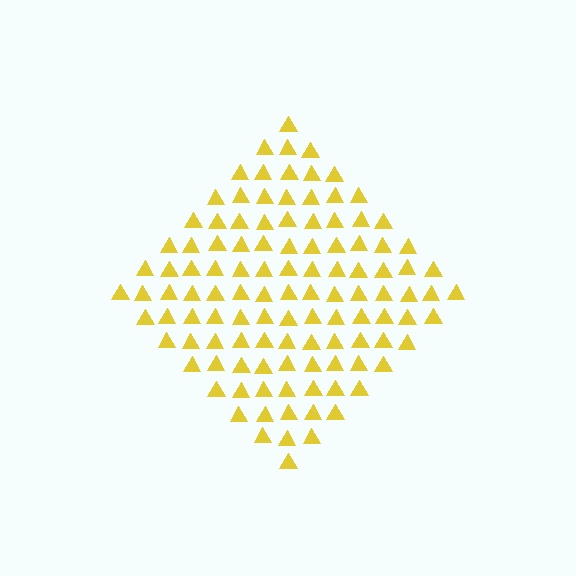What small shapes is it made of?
It is made of small triangles.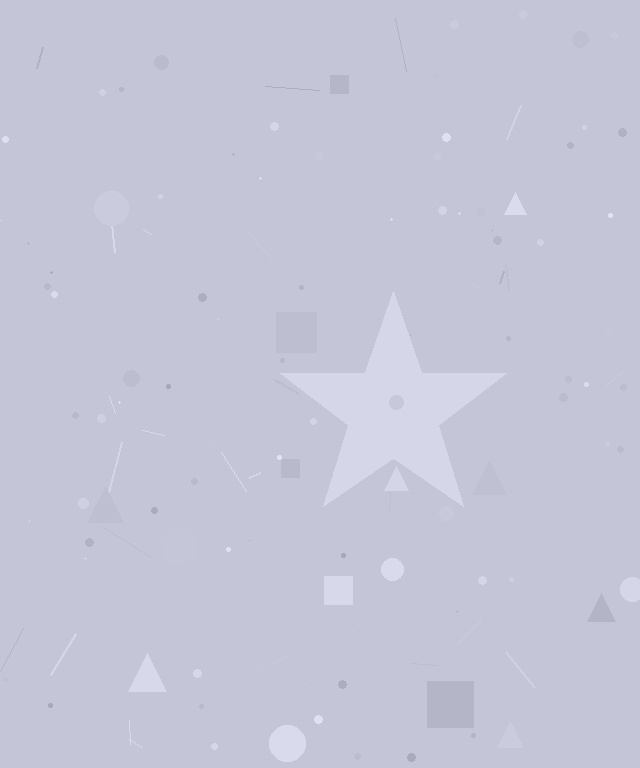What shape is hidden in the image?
A star is hidden in the image.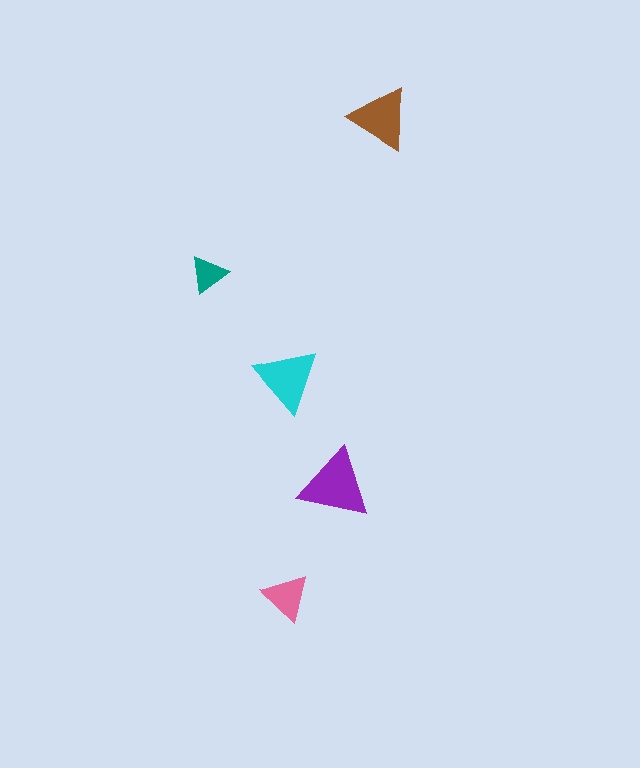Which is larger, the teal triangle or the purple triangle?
The purple one.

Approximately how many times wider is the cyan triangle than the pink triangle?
About 1.5 times wider.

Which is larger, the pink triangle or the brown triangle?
The brown one.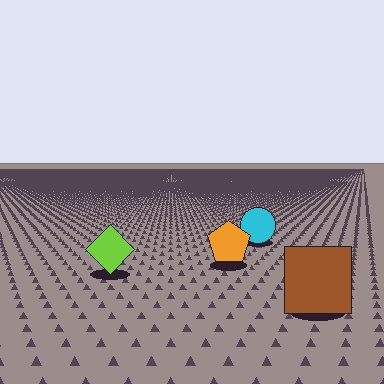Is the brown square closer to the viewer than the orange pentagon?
Yes. The brown square is closer — you can tell from the texture gradient: the ground texture is coarser near it.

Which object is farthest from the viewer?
The cyan circle is farthest from the viewer. It appears smaller and the ground texture around it is denser.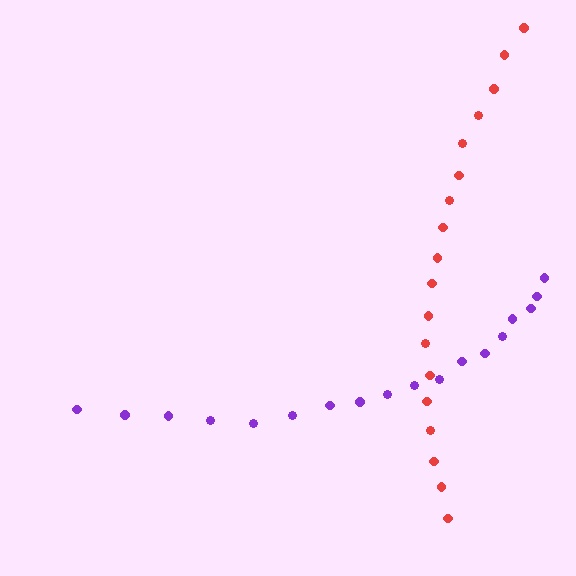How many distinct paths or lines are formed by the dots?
There are 2 distinct paths.